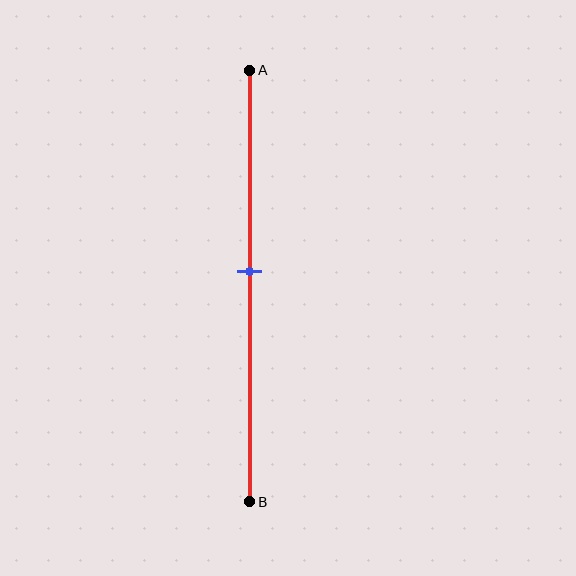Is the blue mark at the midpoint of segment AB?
No, the mark is at about 45% from A, not at the 50% midpoint.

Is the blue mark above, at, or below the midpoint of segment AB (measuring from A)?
The blue mark is above the midpoint of segment AB.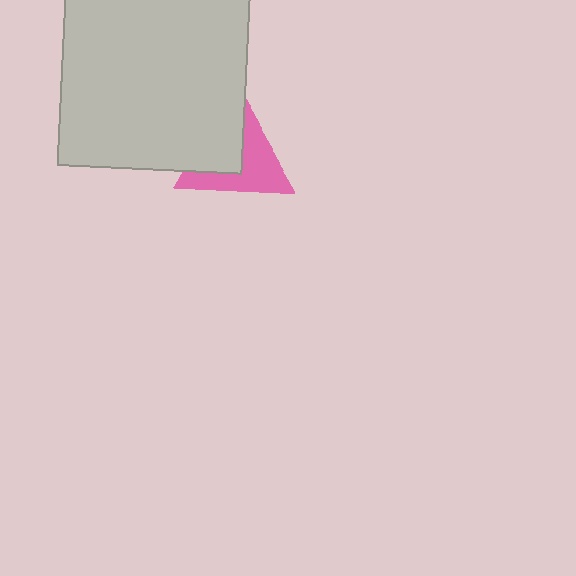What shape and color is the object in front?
The object in front is a light gray square.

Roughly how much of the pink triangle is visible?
About half of it is visible (roughly 54%).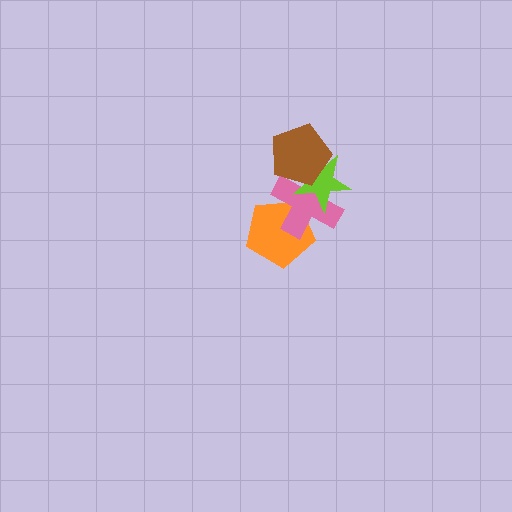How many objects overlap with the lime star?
2 objects overlap with the lime star.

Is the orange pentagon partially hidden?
Yes, it is partially covered by another shape.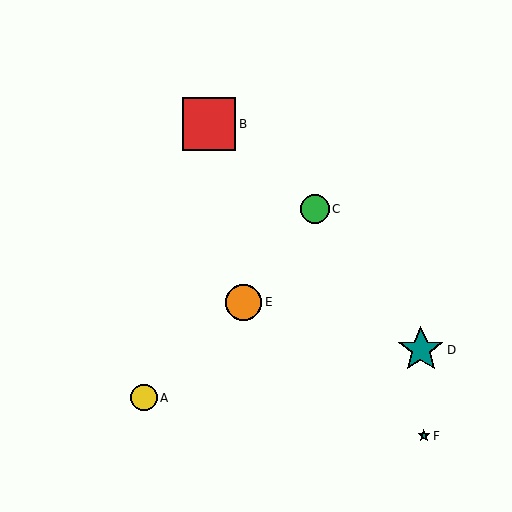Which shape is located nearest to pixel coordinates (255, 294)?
The orange circle (labeled E) at (244, 302) is nearest to that location.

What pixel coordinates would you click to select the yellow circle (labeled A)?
Click at (144, 398) to select the yellow circle A.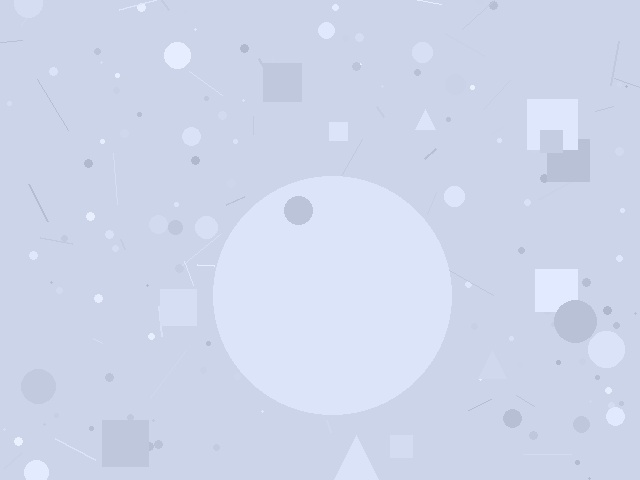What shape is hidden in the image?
A circle is hidden in the image.